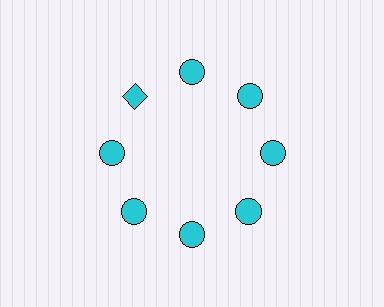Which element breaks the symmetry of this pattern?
The cyan diamond at roughly the 10 o'clock position breaks the symmetry. All other shapes are cyan circles.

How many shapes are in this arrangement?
There are 8 shapes arranged in a ring pattern.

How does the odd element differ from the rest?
It has a different shape: diamond instead of circle.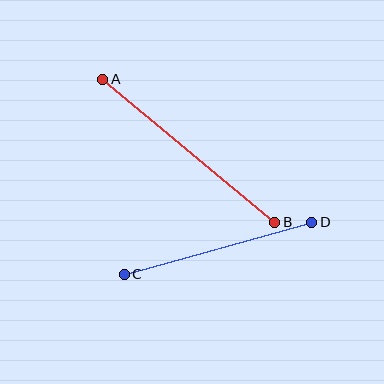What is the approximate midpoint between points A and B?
The midpoint is at approximately (189, 151) pixels.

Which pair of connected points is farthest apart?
Points A and B are farthest apart.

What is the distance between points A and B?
The distance is approximately 223 pixels.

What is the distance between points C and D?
The distance is approximately 194 pixels.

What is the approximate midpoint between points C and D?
The midpoint is at approximately (218, 248) pixels.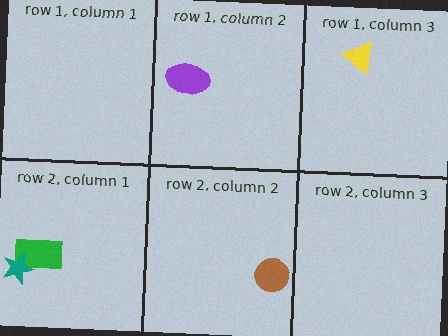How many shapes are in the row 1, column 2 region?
1.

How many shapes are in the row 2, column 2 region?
1.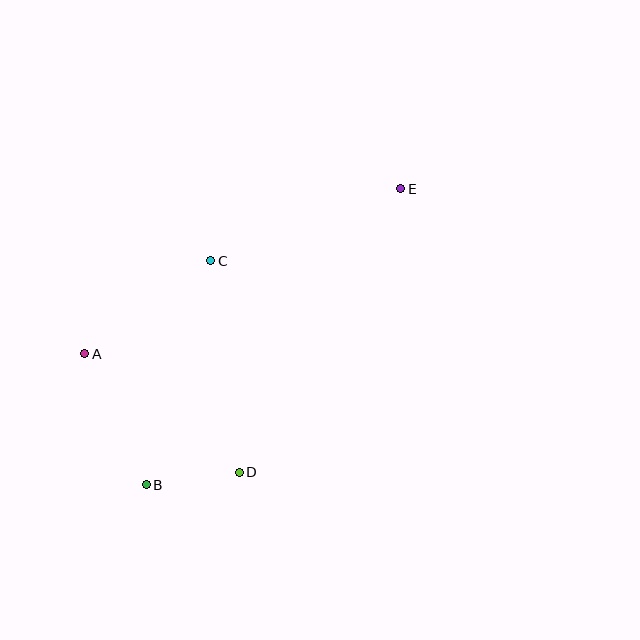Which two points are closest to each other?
Points B and D are closest to each other.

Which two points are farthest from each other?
Points B and E are farthest from each other.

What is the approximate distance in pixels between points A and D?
The distance between A and D is approximately 195 pixels.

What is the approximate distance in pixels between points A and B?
The distance between A and B is approximately 145 pixels.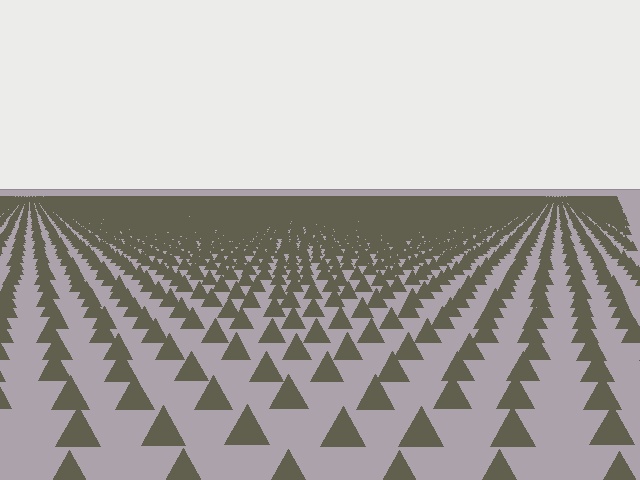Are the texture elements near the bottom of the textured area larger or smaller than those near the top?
Larger. Near the bottom, elements are closer to the viewer and appear at a bigger on-screen size.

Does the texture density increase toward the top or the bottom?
Density increases toward the top.